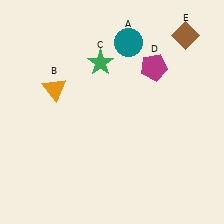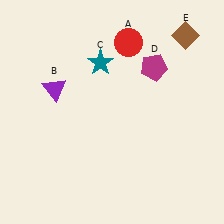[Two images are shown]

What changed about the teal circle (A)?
In Image 1, A is teal. In Image 2, it changed to red.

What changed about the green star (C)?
In Image 1, C is green. In Image 2, it changed to teal.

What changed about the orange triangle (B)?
In Image 1, B is orange. In Image 2, it changed to purple.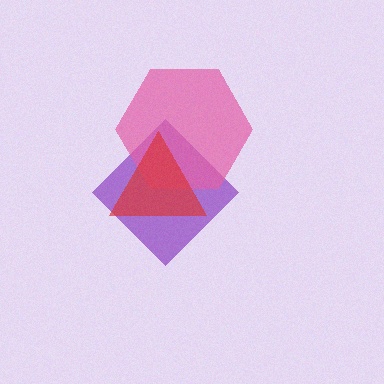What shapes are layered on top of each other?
The layered shapes are: a purple diamond, a pink hexagon, a red triangle.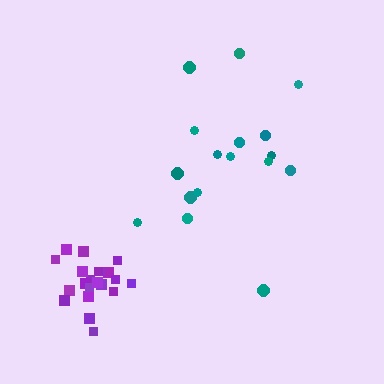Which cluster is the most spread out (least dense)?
Teal.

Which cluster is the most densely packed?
Purple.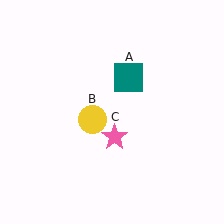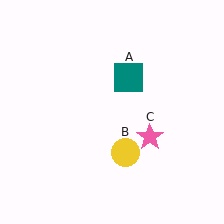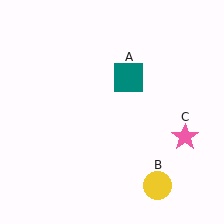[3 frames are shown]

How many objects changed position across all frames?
2 objects changed position: yellow circle (object B), pink star (object C).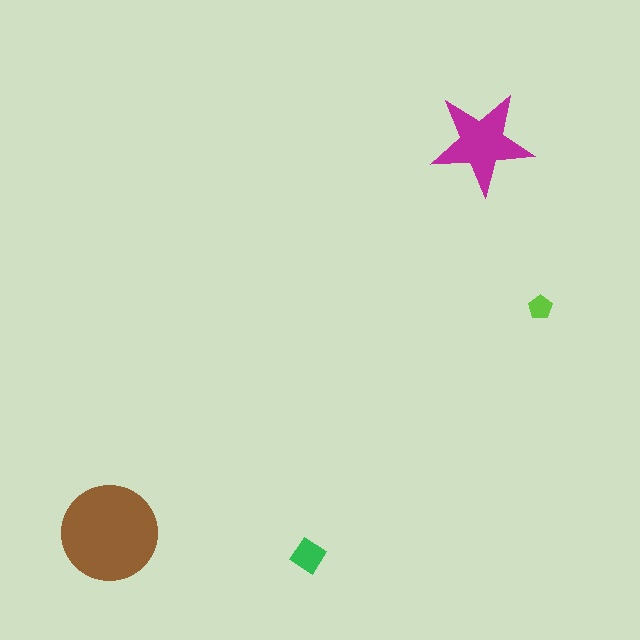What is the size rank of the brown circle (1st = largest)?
1st.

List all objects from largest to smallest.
The brown circle, the magenta star, the green diamond, the lime pentagon.